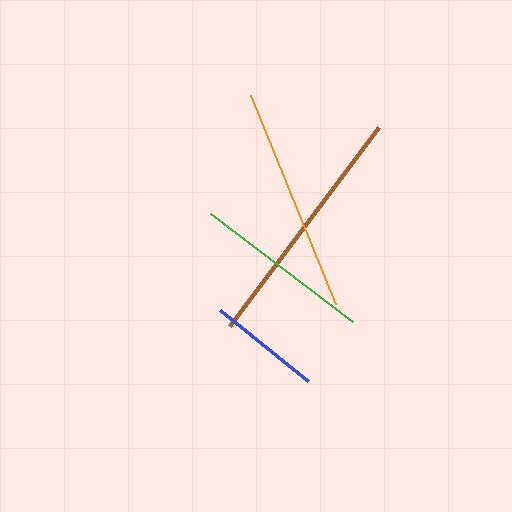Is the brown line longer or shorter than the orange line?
The brown line is longer than the orange line.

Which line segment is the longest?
The brown line is the longest at approximately 249 pixels.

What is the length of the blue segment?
The blue segment is approximately 113 pixels long.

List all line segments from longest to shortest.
From longest to shortest: brown, orange, green, blue.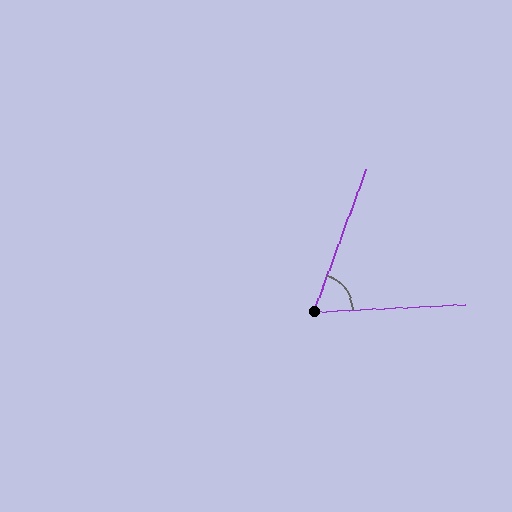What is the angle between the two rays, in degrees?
Approximately 67 degrees.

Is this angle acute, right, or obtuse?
It is acute.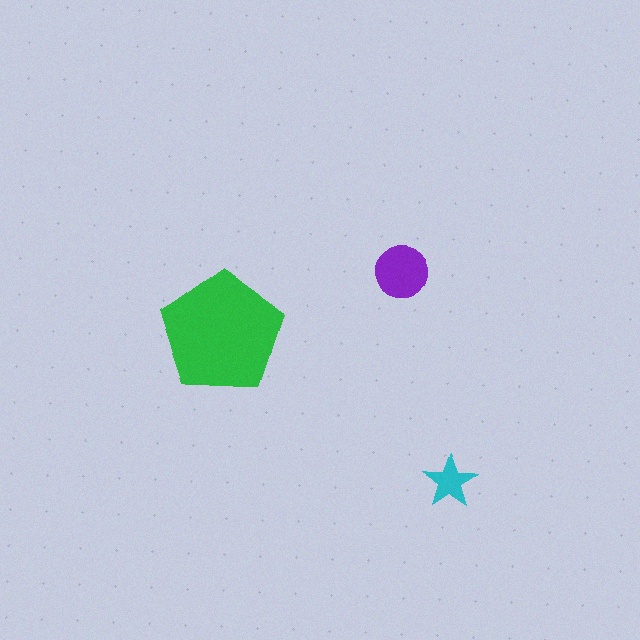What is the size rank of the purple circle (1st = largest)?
2nd.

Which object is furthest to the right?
The cyan star is rightmost.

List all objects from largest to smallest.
The green pentagon, the purple circle, the cyan star.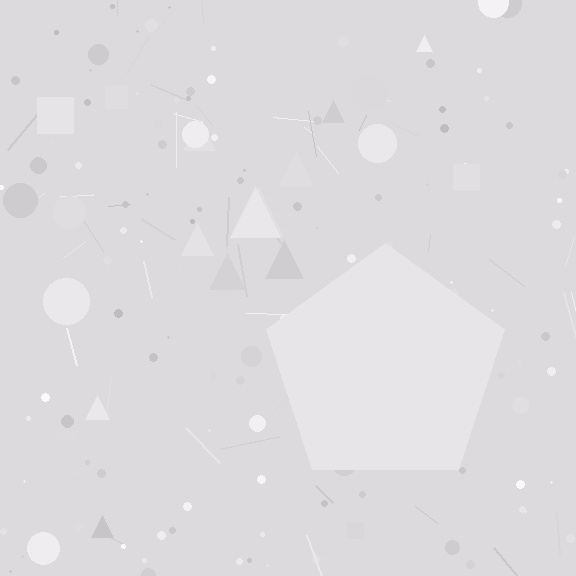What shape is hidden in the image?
A pentagon is hidden in the image.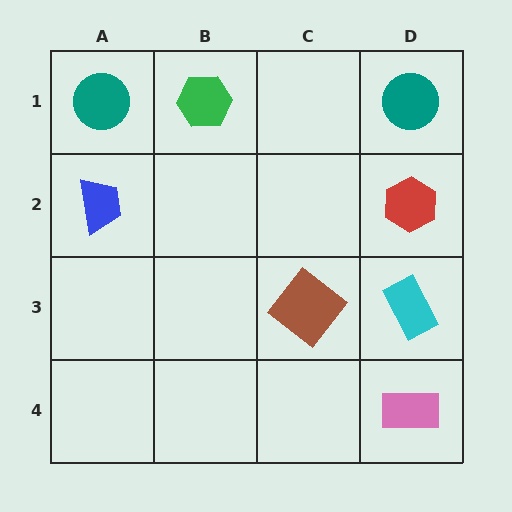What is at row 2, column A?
A blue trapezoid.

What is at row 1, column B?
A green hexagon.